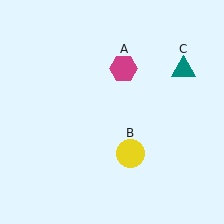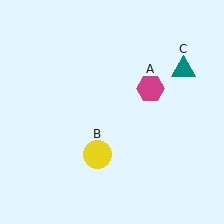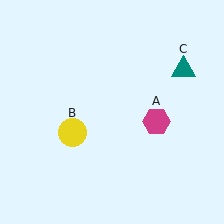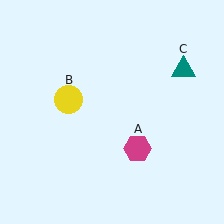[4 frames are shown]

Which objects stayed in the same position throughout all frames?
Teal triangle (object C) remained stationary.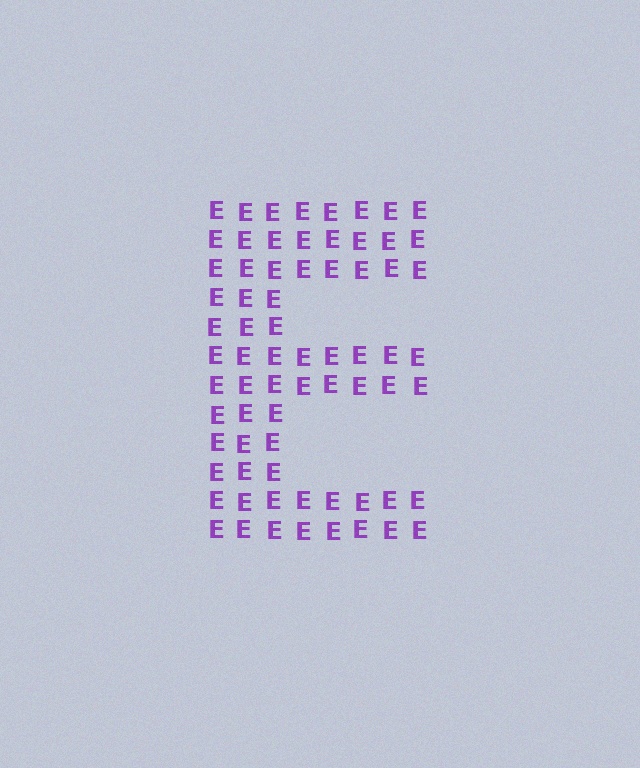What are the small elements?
The small elements are letter E's.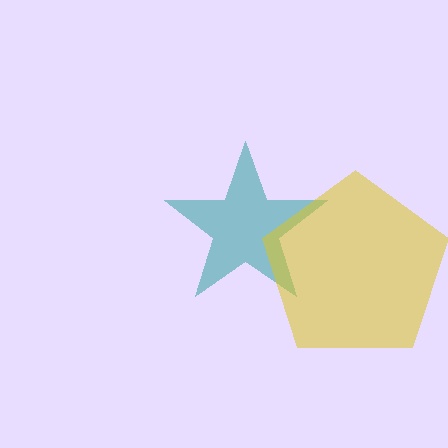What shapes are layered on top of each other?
The layered shapes are: a teal star, a yellow pentagon.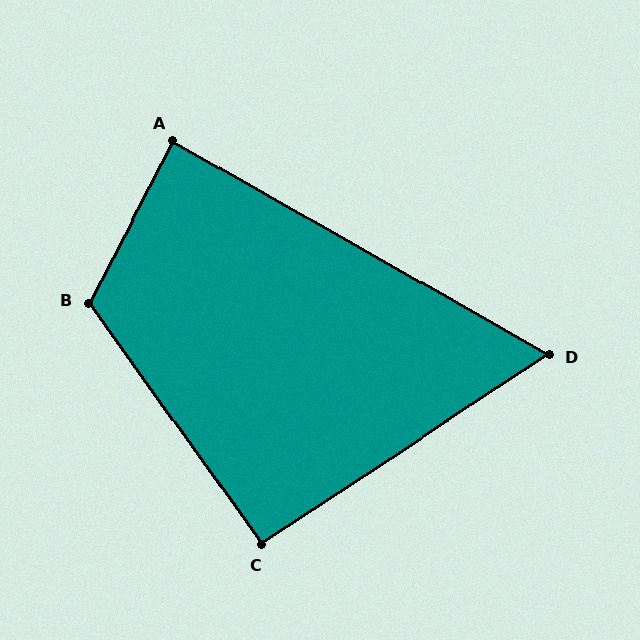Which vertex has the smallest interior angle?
D, at approximately 63 degrees.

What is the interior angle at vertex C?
Approximately 92 degrees (approximately right).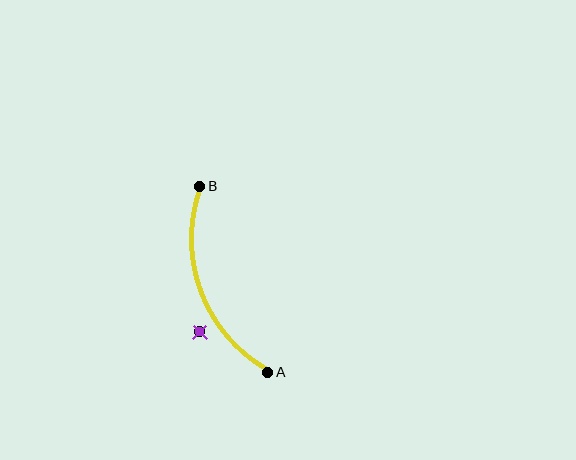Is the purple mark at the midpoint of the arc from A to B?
No — the purple mark does not lie on the arc at all. It sits slightly outside the curve.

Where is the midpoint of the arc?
The arc midpoint is the point on the curve farthest from the straight line joining A and B. It sits to the left of that line.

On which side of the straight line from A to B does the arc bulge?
The arc bulges to the left of the straight line connecting A and B.